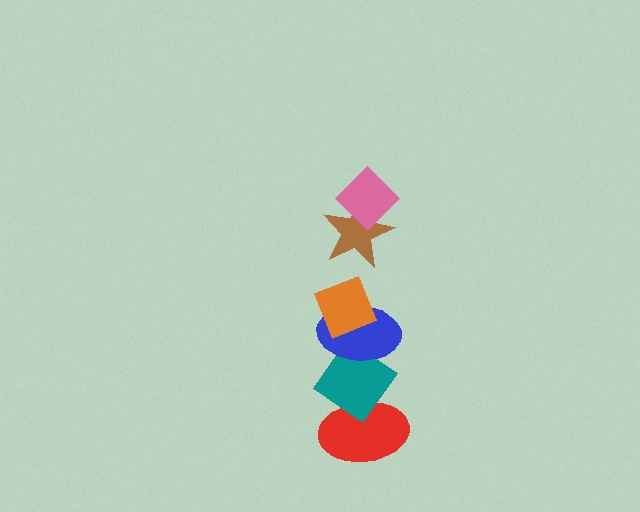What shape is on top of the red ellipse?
The teal diamond is on top of the red ellipse.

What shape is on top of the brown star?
The pink diamond is on top of the brown star.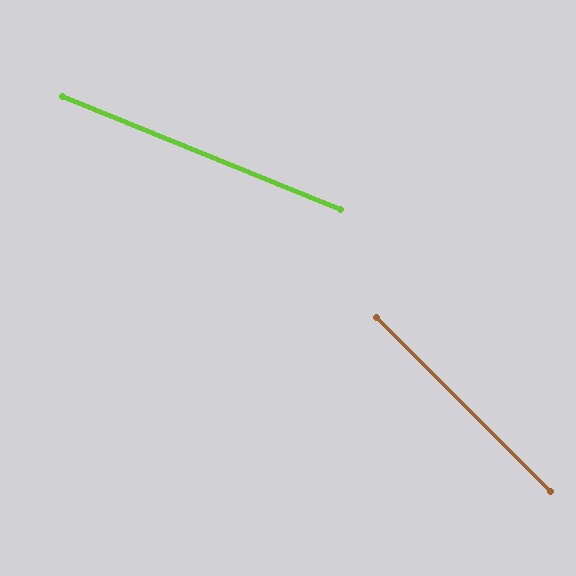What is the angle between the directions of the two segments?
Approximately 23 degrees.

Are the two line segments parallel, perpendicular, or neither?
Neither parallel nor perpendicular — they differ by about 23°.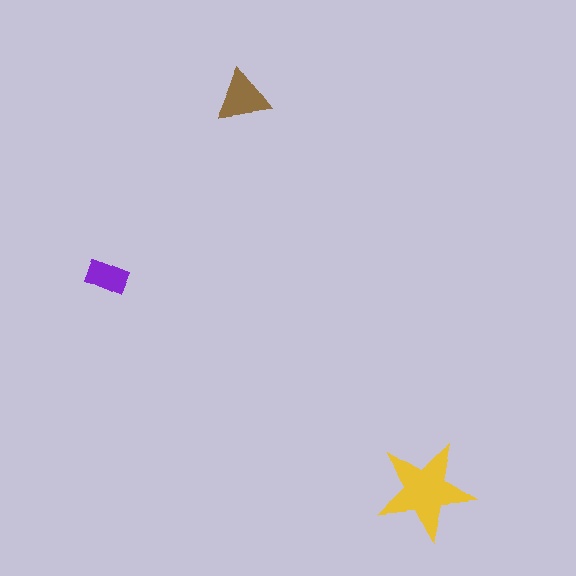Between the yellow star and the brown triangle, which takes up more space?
The yellow star.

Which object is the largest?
The yellow star.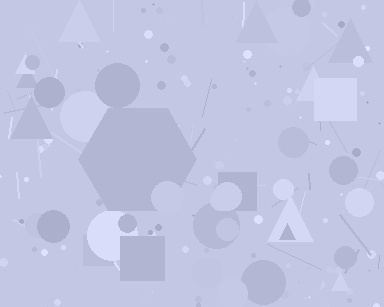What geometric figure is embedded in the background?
A hexagon is embedded in the background.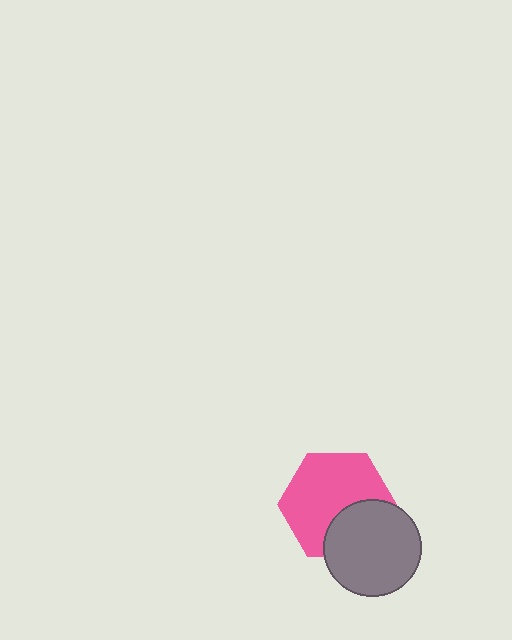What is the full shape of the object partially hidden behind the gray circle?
The partially hidden object is a pink hexagon.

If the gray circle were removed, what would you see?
You would see the complete pink hexagon.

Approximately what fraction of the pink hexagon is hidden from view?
Roughly 32% of the pink hexagon is hidden behind the gray circle.